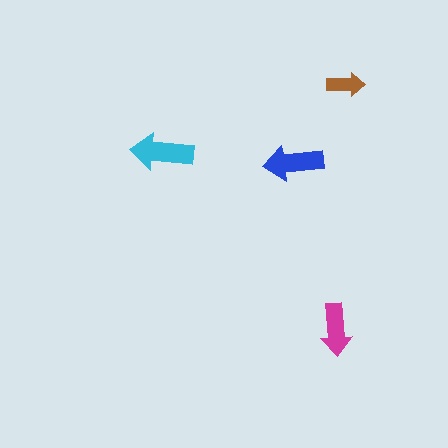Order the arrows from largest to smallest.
the cyan one, the blue one, the magenta one, the brown one.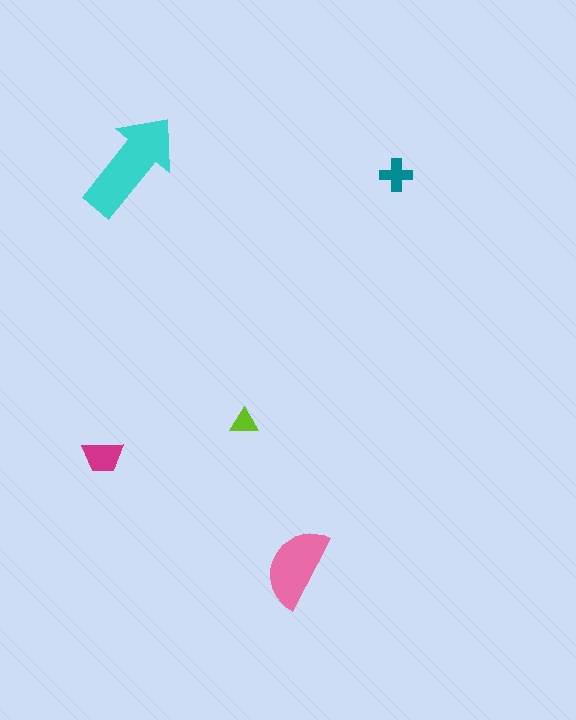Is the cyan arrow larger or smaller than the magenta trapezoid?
Larger.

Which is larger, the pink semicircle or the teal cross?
The pink semicircle.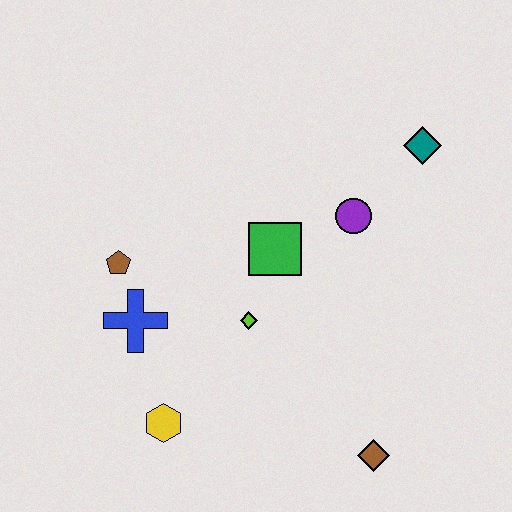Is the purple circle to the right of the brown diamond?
No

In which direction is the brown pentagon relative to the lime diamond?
The brown pentagon is to the left of the lime diamond.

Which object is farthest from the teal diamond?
The yellow hexagon is farthest from the teal diamond.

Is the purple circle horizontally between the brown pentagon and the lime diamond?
No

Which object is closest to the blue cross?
The brown pentagon is closest to the blue cross.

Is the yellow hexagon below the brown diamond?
No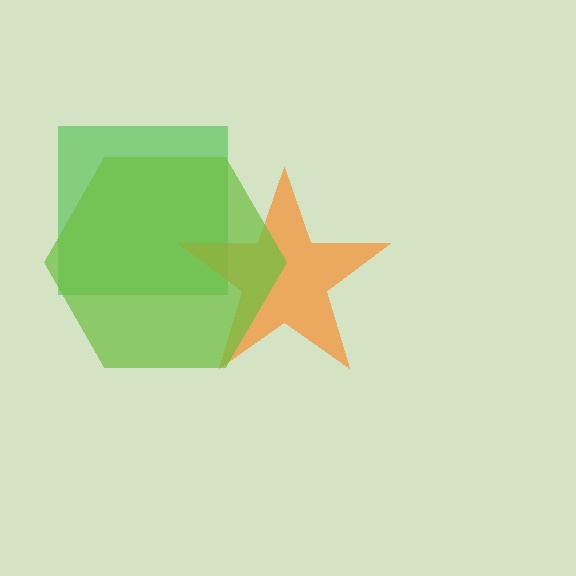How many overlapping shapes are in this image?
There are 3 overlapping shapes in the image.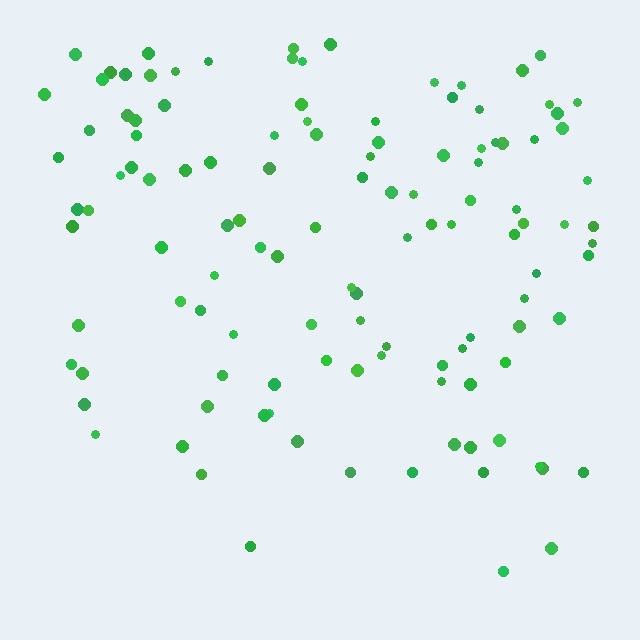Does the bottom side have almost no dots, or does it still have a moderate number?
Still a moderate number, just noticeably fewer than the top.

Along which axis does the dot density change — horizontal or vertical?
Vertical.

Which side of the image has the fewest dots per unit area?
The bottom.